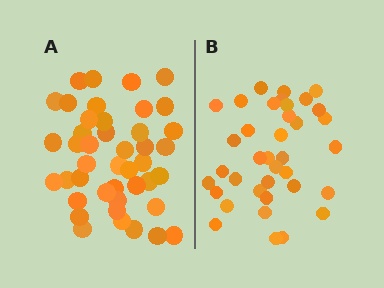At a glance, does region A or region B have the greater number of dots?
Region A (the left region) has more dots.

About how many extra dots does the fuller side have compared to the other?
Region A has about 6 more dots than region B.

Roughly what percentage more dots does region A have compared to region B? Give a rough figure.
About 15% more.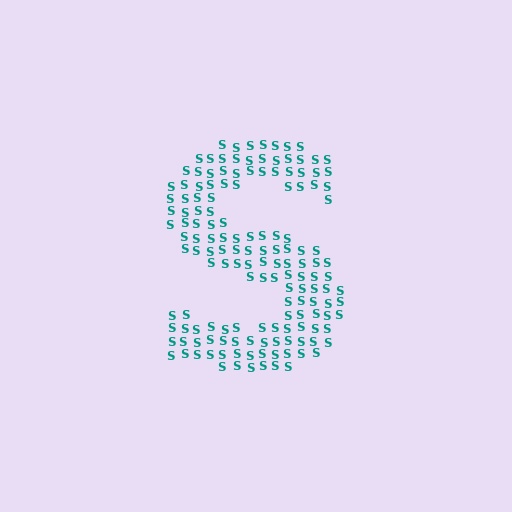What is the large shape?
The large shape is the letter S.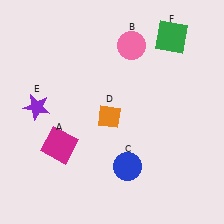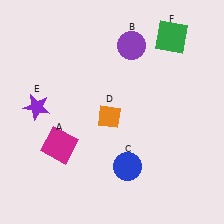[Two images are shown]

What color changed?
The circle (B) changed from pink in Image 1 to purple in Image 2.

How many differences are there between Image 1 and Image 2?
There is 1 difference between the two images.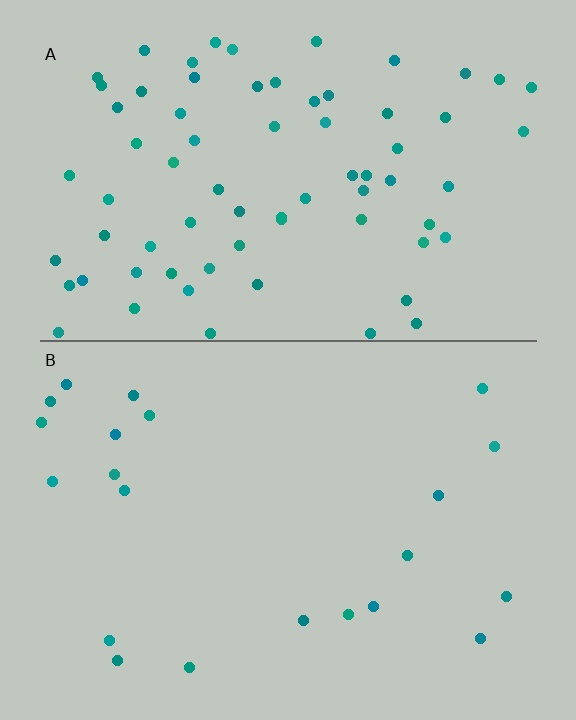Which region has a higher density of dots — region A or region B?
A (the top).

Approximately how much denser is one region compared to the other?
Approximately 3.3× — region A over region B.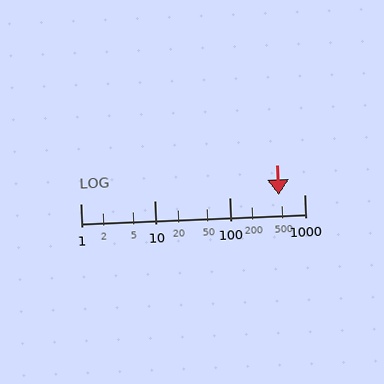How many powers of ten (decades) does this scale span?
The scale spans 3 decades, from 1 to 1000.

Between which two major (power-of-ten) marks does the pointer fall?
The pointer is between 100 and 1000.